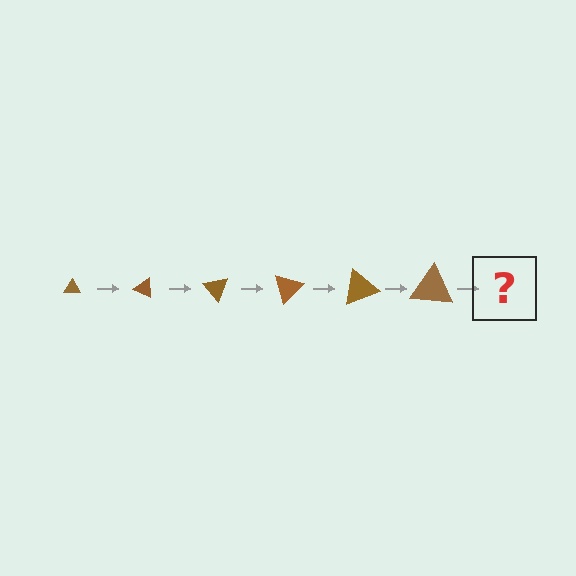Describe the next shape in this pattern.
It should be a triangle, larger than the previous one and rotated 150 degrees from the start.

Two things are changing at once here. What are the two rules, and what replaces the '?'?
The two rules are that the triangle grows larger each step and it rotates 25 degrees each step. The '?' should be a triangle, larger than the previous one and rotated 150 degrees from the start.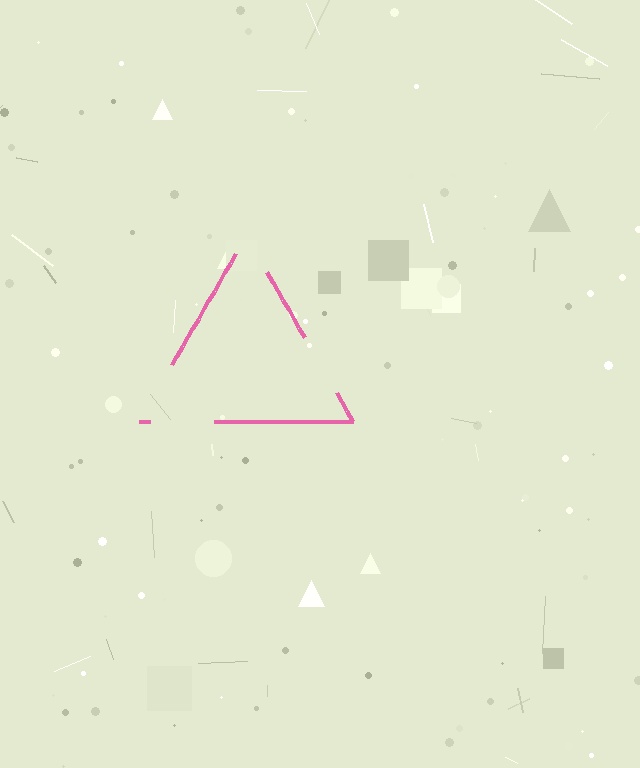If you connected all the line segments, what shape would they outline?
They would outline a triangle.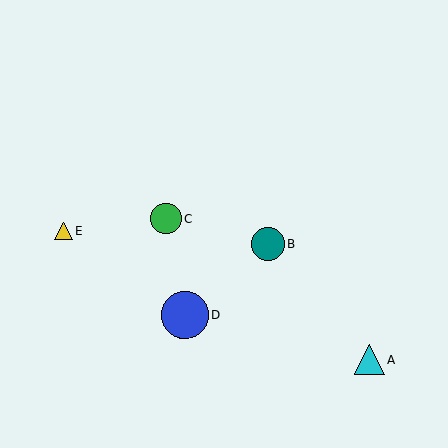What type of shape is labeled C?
Shape C is a green circle.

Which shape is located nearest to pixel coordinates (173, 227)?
The green circle (labeled C) at (166, 218) is nearest to that location.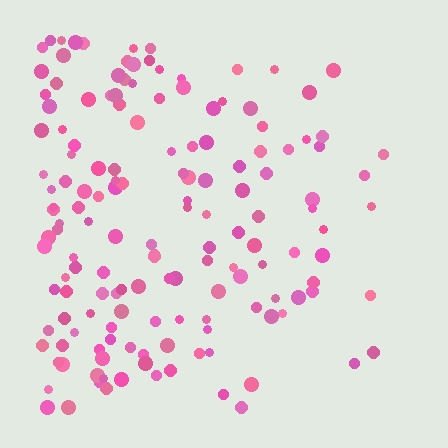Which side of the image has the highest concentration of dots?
The left.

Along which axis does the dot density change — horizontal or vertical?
Horizontal.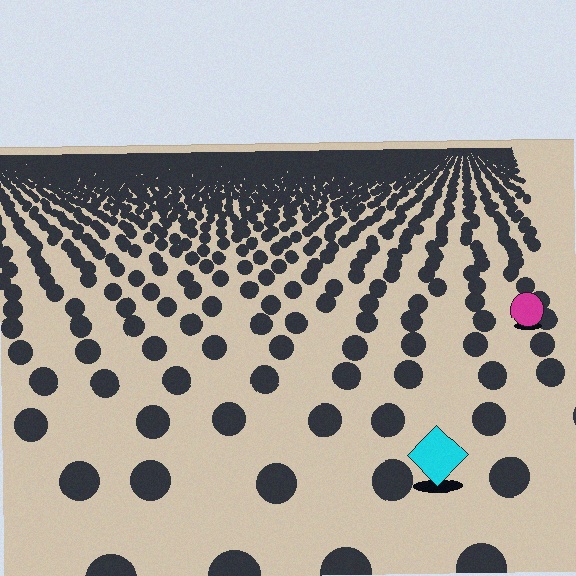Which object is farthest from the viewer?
The magenta circle is farthest from the viewer. It appears smaller and the ground texture around it is denser.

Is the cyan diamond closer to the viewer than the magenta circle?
Yes. The cyan diamond is closer — you can tell from the texture gradient: the ground texture is coarser near it.